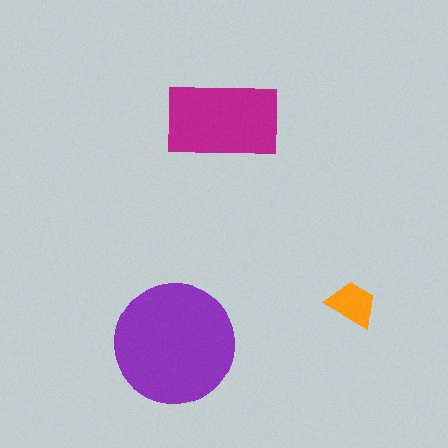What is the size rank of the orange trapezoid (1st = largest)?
3rd.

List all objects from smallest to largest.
The orange trapezoid, the magenta rectangle, the purple circle.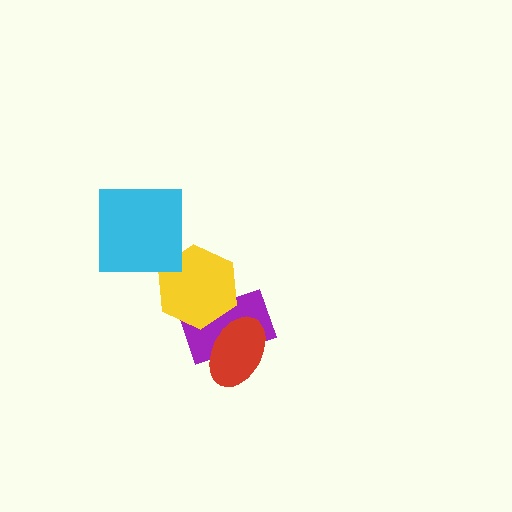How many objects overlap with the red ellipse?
1 object overlaps with the red ellipse.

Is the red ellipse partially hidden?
No, no other shape covers it.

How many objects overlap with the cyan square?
0 objects overlap with the cyan square.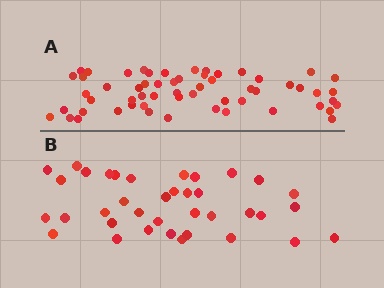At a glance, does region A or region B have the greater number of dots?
Region A (the top region) has more dots.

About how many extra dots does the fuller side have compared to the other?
Region A has approximately 20 more dots than region B.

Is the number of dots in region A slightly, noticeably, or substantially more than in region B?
Region A has substantially more. The ratio is roughly 1.6 to 1.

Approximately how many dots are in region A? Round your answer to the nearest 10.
About 60 dots. (The exact count is 58, which rounds to 60.)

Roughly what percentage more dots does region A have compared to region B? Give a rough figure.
About 55% more.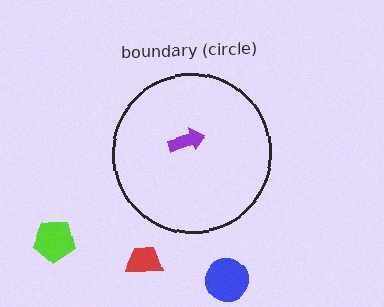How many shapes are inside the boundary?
1 inside, 3 outside.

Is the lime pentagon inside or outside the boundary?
Outside.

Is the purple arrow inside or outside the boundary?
Inside.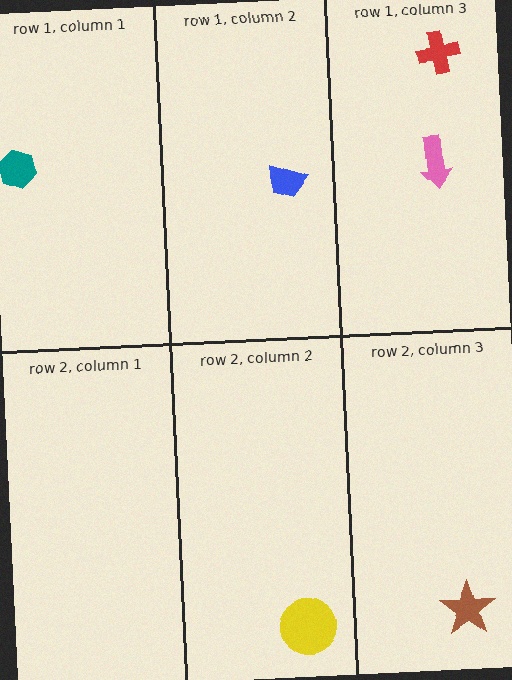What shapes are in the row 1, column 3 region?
The pink arrow, the red cross.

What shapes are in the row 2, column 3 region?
The brown star.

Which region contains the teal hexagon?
The row 1, column 1 region.